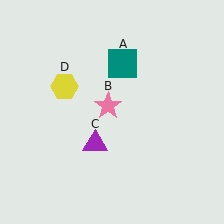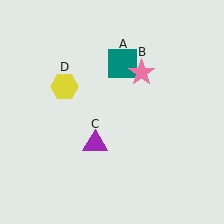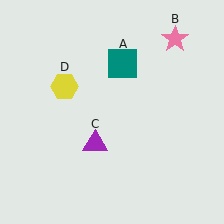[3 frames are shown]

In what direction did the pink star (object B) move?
The pink star (object B) moved up and to the right.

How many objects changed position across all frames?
1 object changed position: pink star (object B).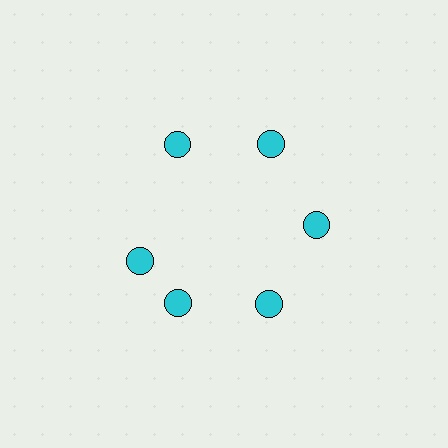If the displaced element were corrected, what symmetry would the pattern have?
It would have 6-fold rotational symmetry — the pattern would map onto itself every 60 degrees.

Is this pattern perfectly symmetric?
No. The 6 cyan circles are arranged in a ring, but one element near the 9 o'clock position is rotated out of alignment along the ring, breaking the 6-fold rotational symmetry.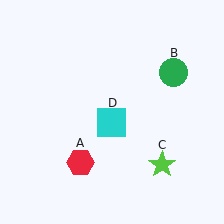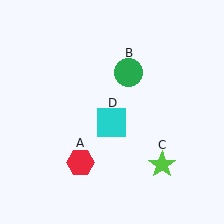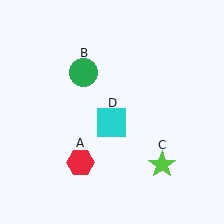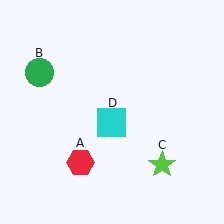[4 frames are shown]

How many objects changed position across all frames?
1 object changed position: green circle (object B).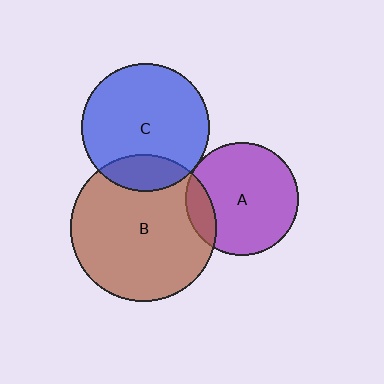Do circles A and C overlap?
Yes.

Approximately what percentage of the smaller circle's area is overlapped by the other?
Approximately 5%.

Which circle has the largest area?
Circle B (brown).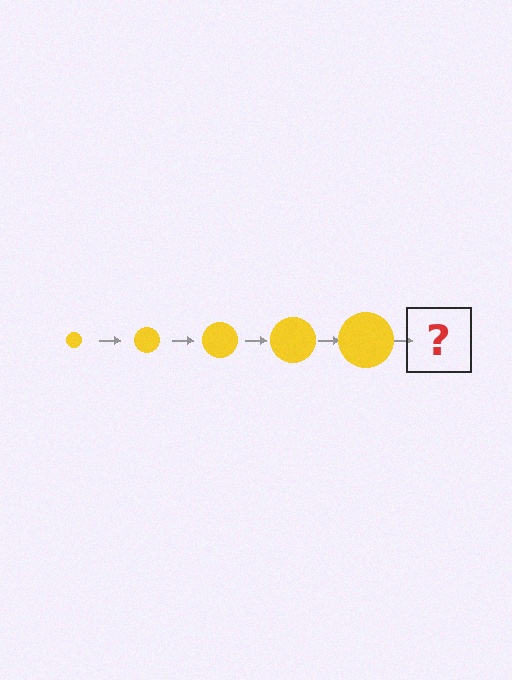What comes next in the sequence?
The next element should be a yellow circle, larger than the previous one.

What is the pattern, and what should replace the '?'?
The pattern is that the circle gets progressively larger each step. The '?' should be a yellow circle, larger than the previous one.